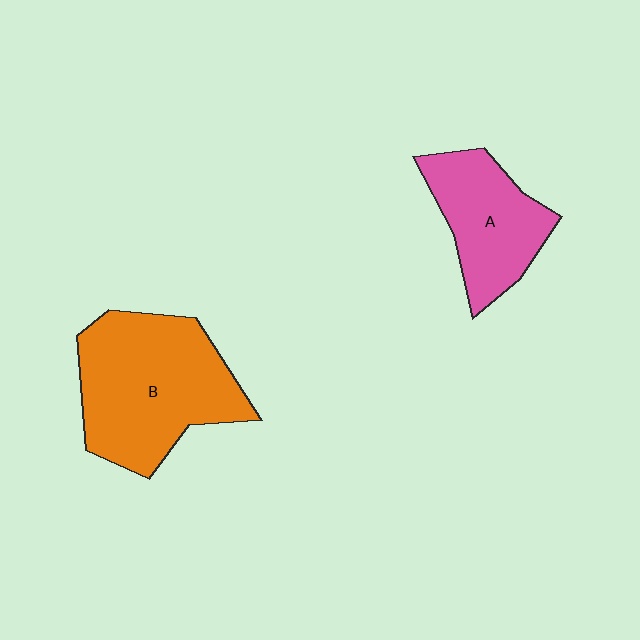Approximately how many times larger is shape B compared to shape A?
Approximately 1.6 times.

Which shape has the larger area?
Shape B (orange).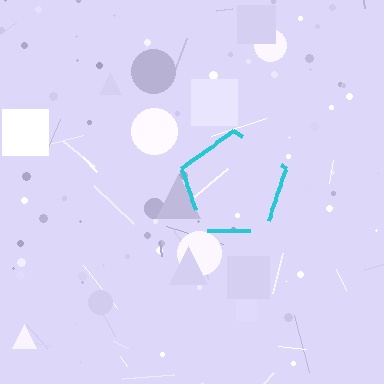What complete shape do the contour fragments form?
The contour fragments form a pentagon.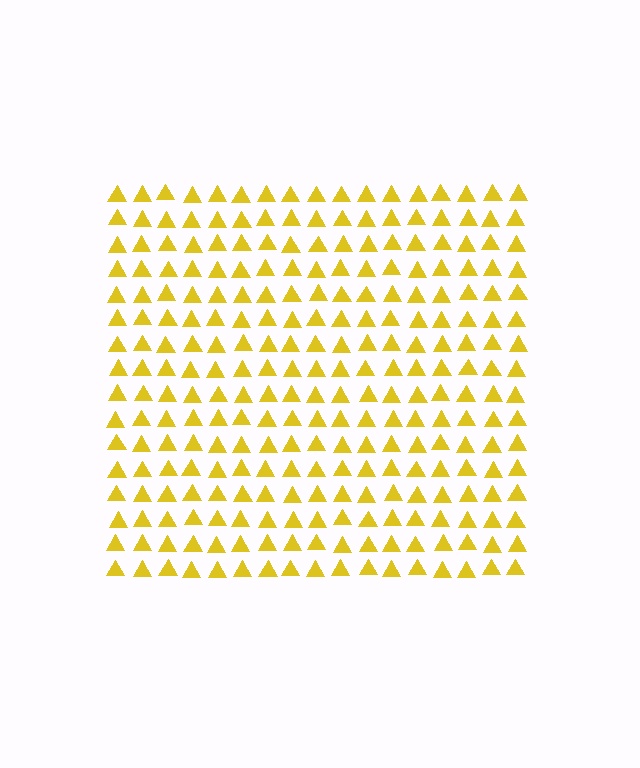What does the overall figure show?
The overall figure shows a square.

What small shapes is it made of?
It is made of small triangles.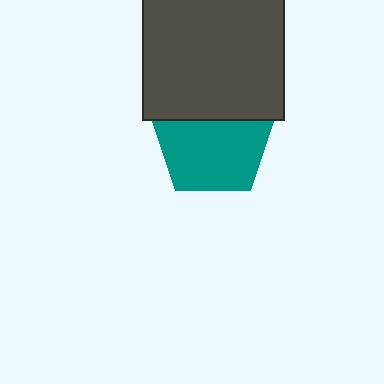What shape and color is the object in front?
The object in front is a dark gray square.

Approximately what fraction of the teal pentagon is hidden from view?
Roughly 31% of the teal pentagon is hidden behind the dark gray square.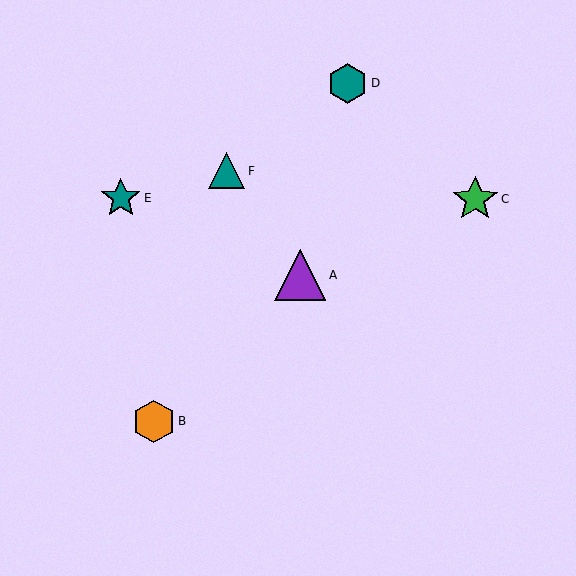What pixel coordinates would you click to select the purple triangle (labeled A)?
Click at (300, 275) to select the purple triangle A.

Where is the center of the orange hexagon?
The center of the orange hexagon is at (154, 421).